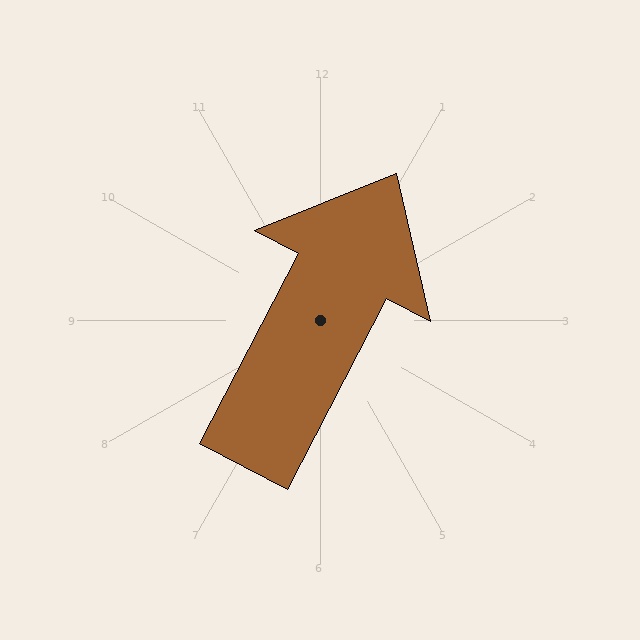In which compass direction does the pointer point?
Northeast.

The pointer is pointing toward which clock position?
Roughly 1 o'clock.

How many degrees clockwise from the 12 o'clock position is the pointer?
Approximately 27 degrees.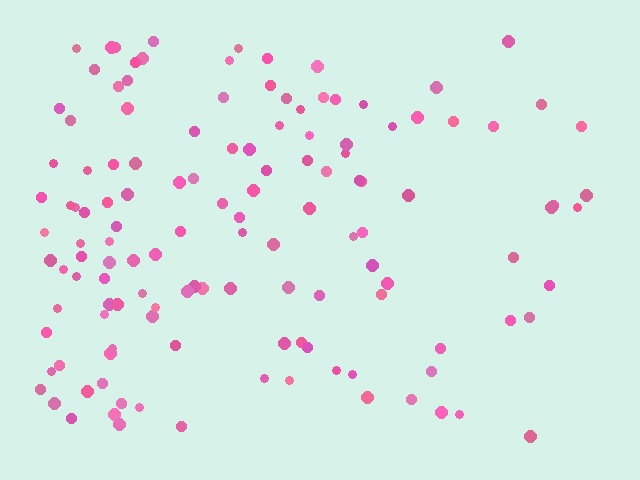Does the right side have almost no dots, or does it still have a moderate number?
Still a moderate number, just noticeably fewer than the left.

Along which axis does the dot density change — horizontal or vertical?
Horizontal.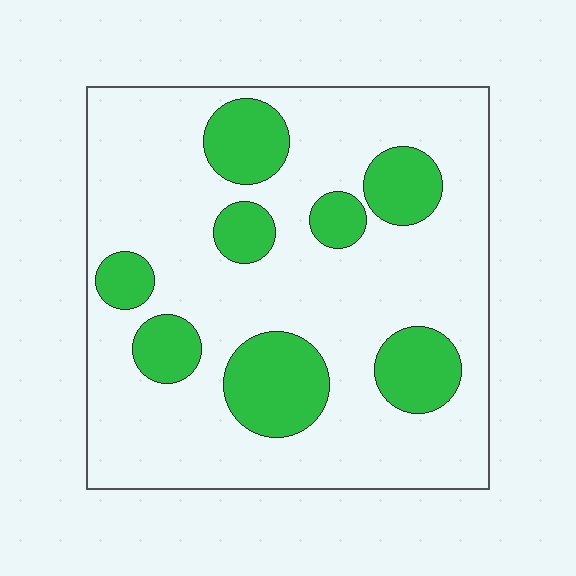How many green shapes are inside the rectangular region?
8.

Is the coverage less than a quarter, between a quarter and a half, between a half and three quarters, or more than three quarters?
Less than a quarter.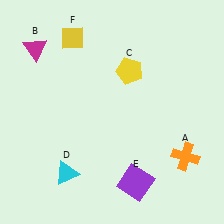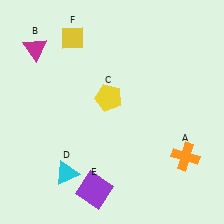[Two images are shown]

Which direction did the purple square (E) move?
The purple square (E) moved left.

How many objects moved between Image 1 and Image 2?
2 objects moved between the two images.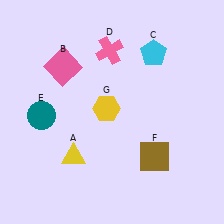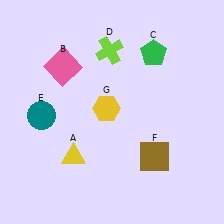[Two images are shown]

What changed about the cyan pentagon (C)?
In Image 1, C is cyan. In Image 2, it changed to green.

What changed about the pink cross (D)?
In Image 1, D is pink. In Image 2, it changed to lime.